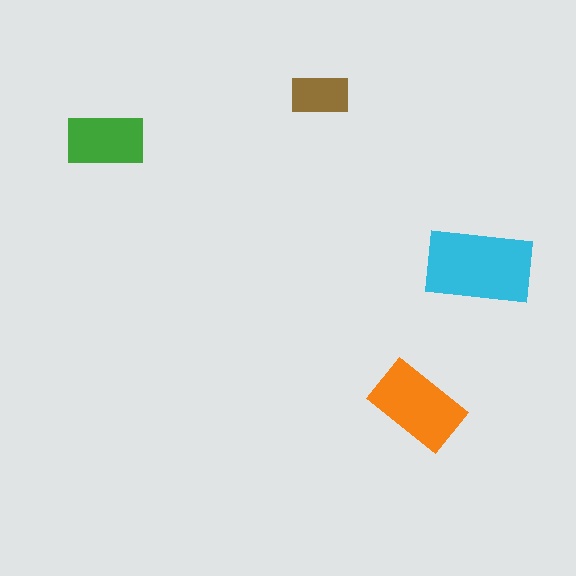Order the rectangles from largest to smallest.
the cyan one, the orange one, the green one, the brown one.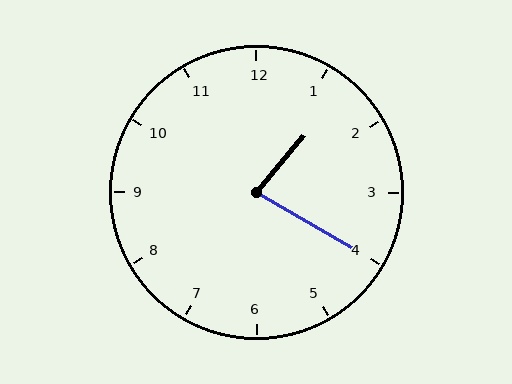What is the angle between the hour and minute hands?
Approximately 80 degrees.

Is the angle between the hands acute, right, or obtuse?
It is acute.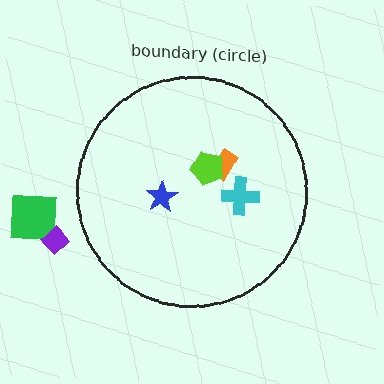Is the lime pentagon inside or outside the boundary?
Inside.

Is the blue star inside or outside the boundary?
Inside.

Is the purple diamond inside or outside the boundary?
Outside.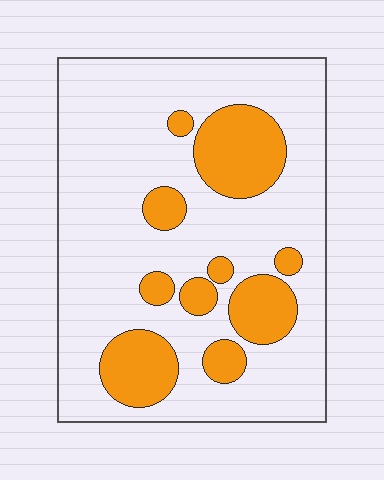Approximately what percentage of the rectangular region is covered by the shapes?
Approximately 25%.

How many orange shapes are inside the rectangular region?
10.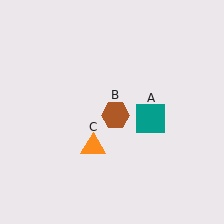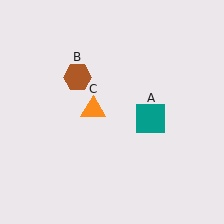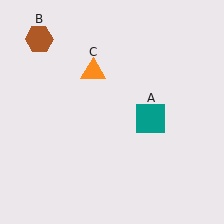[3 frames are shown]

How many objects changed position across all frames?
2 objects changed position: brown hexagon (object B), orange triangle (object C).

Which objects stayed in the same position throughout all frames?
Teal square (object A) remained stationary.